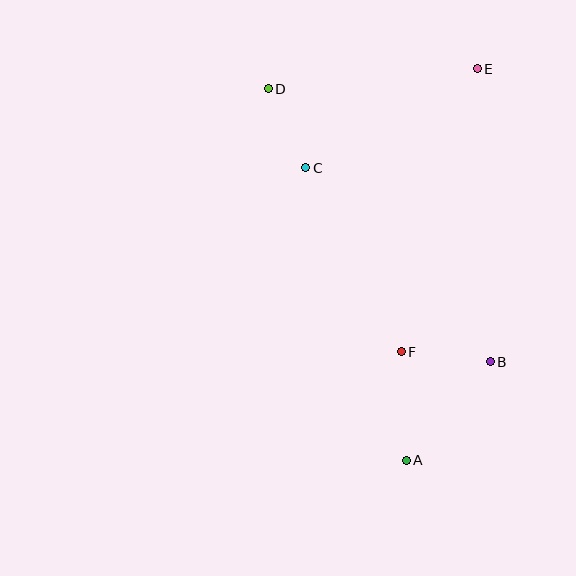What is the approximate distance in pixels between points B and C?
The distance between B and C is approximately 268 pixels.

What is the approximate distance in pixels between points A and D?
The distance between A and D is approximately 396 pixels.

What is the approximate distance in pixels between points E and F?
The distance between E and F is approximately 293 pixels.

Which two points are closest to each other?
Points C and D are closest to each other.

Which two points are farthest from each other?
Points A and E are farthest from each other.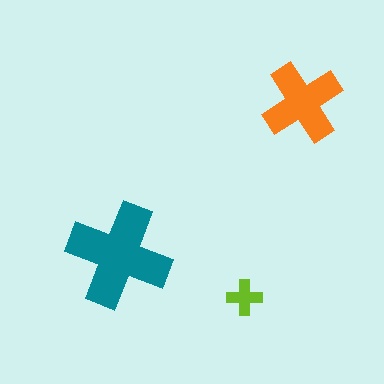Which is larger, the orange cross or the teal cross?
The teal one.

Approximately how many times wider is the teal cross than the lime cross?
About 3 times wider.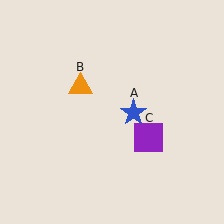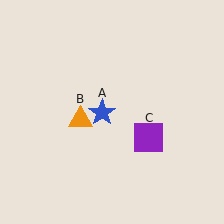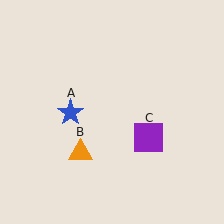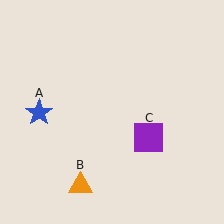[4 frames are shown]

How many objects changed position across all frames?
2 objects changed position: blue star (object A), orange triangle (object B).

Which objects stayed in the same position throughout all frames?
Purple square (object C) remained stationary.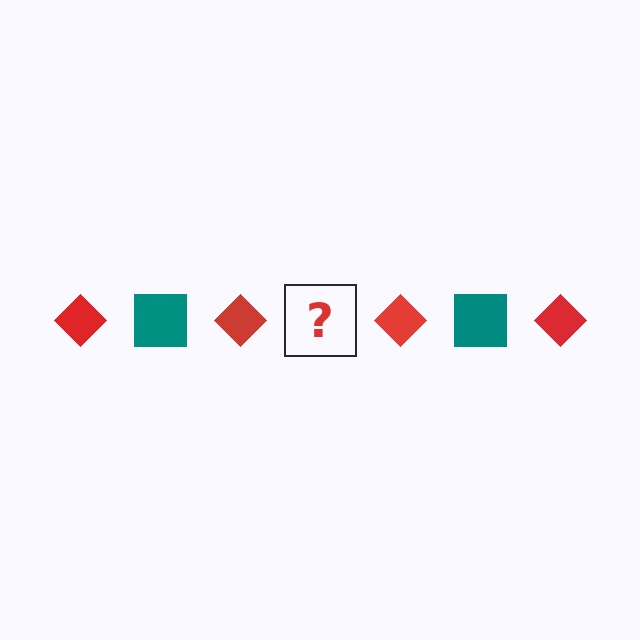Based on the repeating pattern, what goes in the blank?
The blank should be a teal square.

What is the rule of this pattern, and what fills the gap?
The rule is that the pattern alternates between red diamond and teal square. The gap should be filled with a teal square.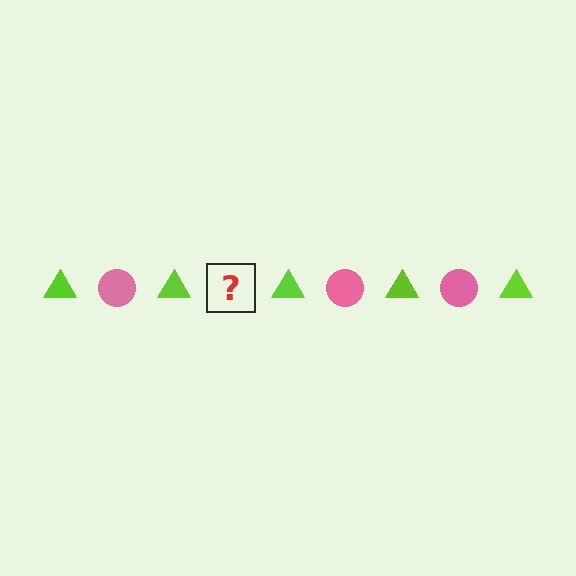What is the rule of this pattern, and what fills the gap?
The rule is that the pattern alternates between lime triangle and pink circle. The gap should be filled with a pink circle.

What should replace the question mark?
The question mark should be replaced with a pink circle.